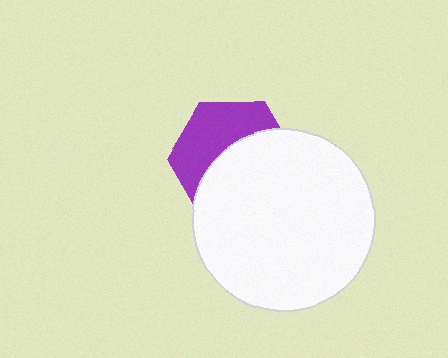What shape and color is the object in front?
The object in front is a white circle.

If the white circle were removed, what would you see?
You would see the complete purple hexagon.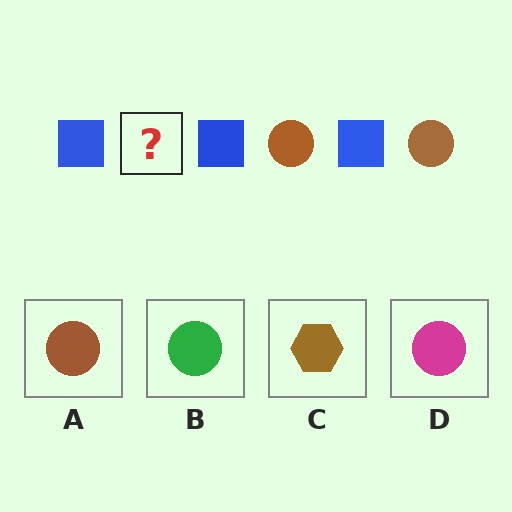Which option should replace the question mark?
Option A.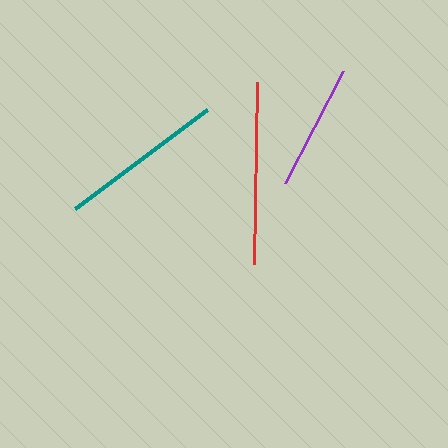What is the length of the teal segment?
The teal segment is approximately 164 pixels long.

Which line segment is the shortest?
The purple line is the shortest at approximately 126 pixels.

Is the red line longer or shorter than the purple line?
The red line is longer than the purple line.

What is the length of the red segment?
The red segment is approximately 182 pixels long.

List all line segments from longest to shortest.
From longest to shortest: red, teal, purple.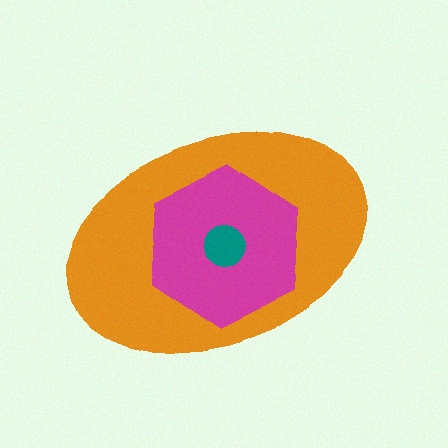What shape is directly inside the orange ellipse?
The magenta hexagon.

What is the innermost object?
The teal circle.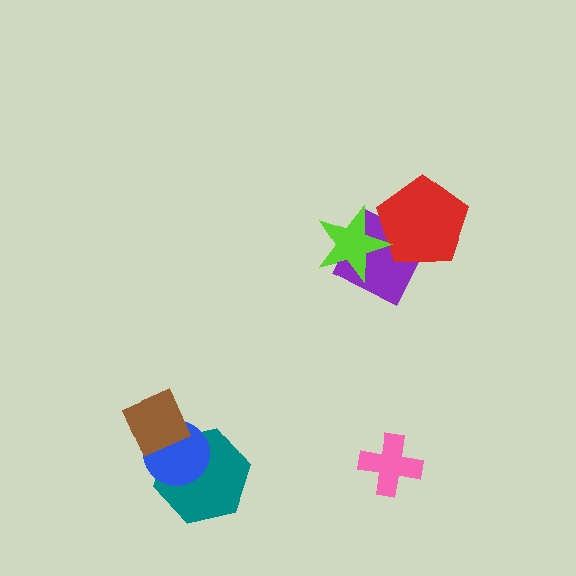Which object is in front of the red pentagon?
The lime star is in front of the red pentagon.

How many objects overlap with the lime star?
2 objects overlap with the lime star.